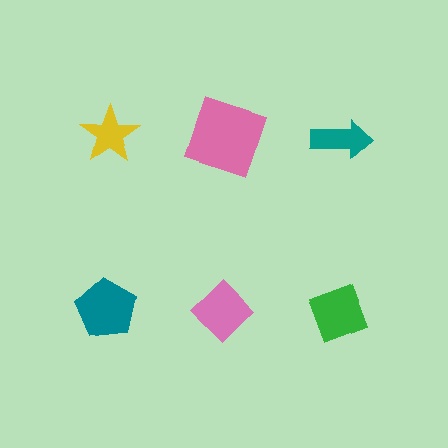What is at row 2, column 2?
A pink diamond.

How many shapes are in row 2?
3 shapes.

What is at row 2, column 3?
A green diamond.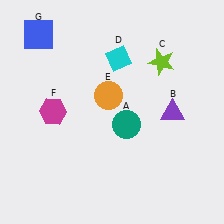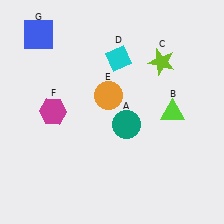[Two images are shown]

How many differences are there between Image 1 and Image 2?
There is 1 difference between the two images.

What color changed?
The triangle (B) changed from purple in Image 1 to lime in Image 2.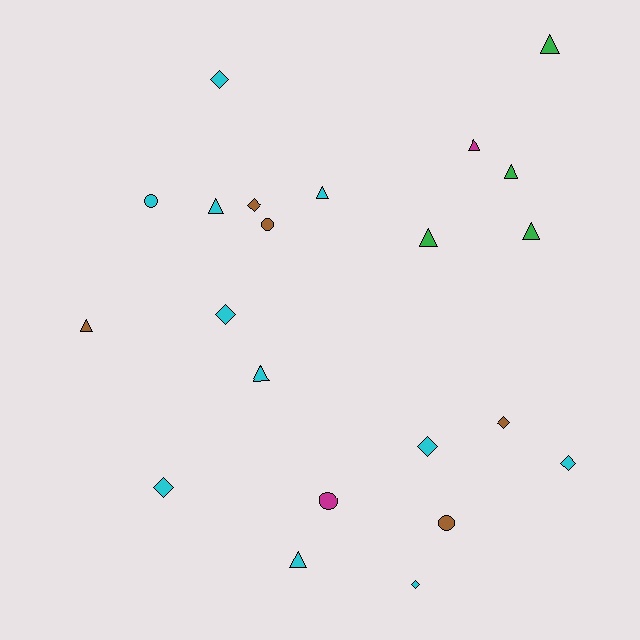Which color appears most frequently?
Cyan, with 11 objects.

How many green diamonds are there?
There are no green diamonds.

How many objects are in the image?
There are 22 objects.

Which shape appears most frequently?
Triangle, with 10 objects.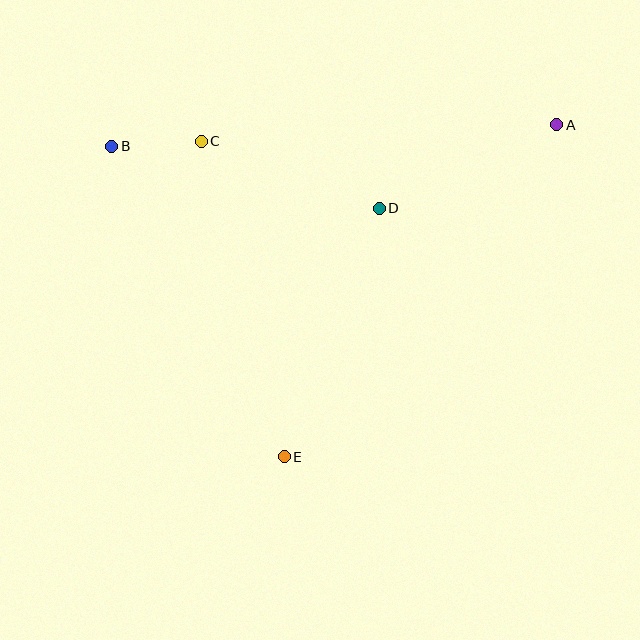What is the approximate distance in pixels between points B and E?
The distance between B and E is approximately 356 pixels.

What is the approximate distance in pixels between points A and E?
The distance between A and E is approximately 429 pixels.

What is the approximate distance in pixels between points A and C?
The distance between A and C is approximately 356 pixels.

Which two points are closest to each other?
Points B and C are closest to each other.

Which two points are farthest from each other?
Points A and B are farthest from each other.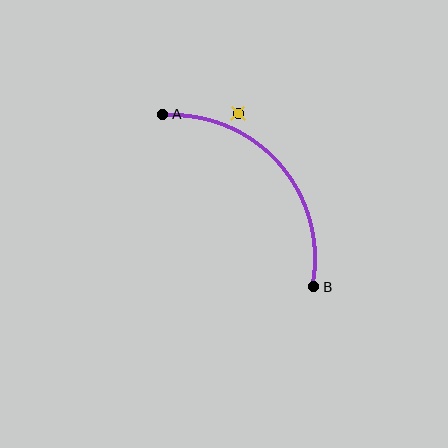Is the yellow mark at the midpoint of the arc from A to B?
No — the yellow mark does not lie on the arc at all. It sits slightly outside the curve.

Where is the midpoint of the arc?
The arc midpoint is the point on the curve farthest from the straight line joining A and B. It sits above and to the right of that line.